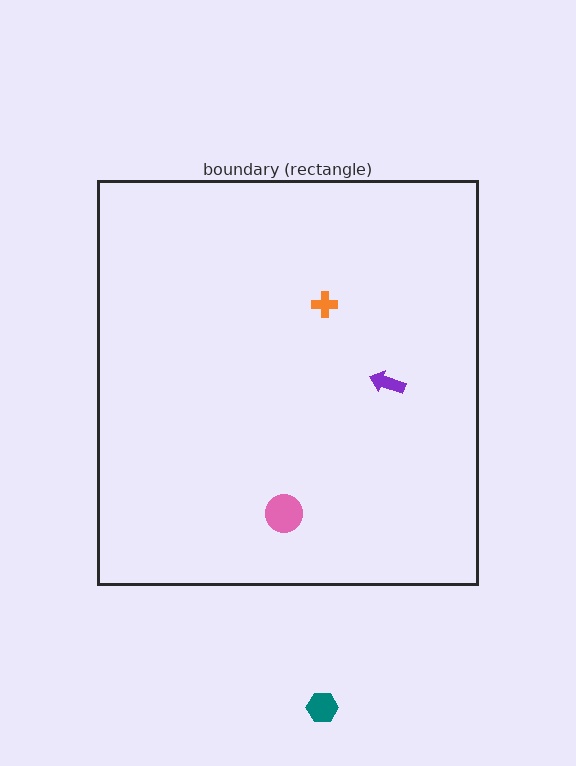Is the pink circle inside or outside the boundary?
Inside.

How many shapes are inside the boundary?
3 inside, 1 outside.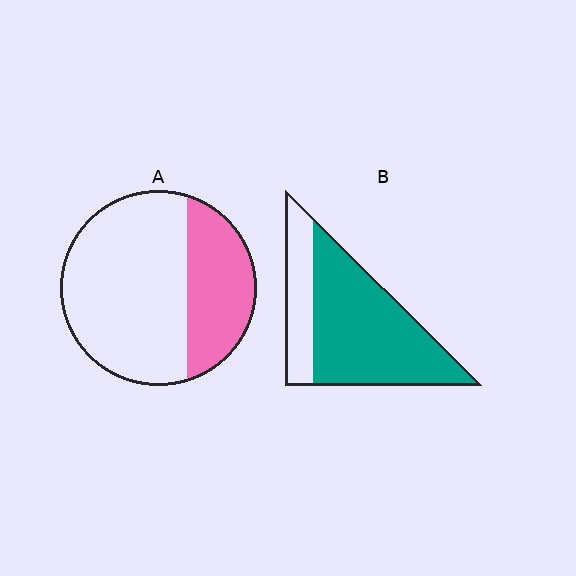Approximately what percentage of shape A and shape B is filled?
A is approximately 30% and B is approximately 75%.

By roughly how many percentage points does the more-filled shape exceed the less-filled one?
By roughly 40 percentage points (B over A).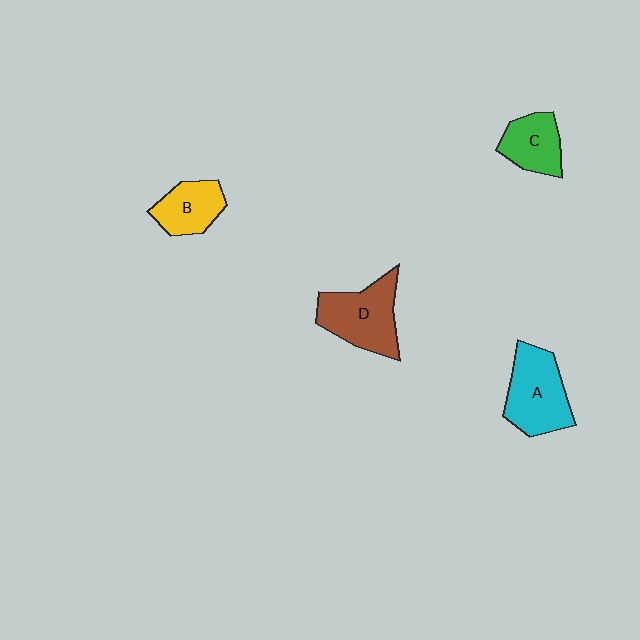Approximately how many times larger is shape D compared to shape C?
Approximately 1.5 times.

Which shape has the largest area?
Shape A (cyan).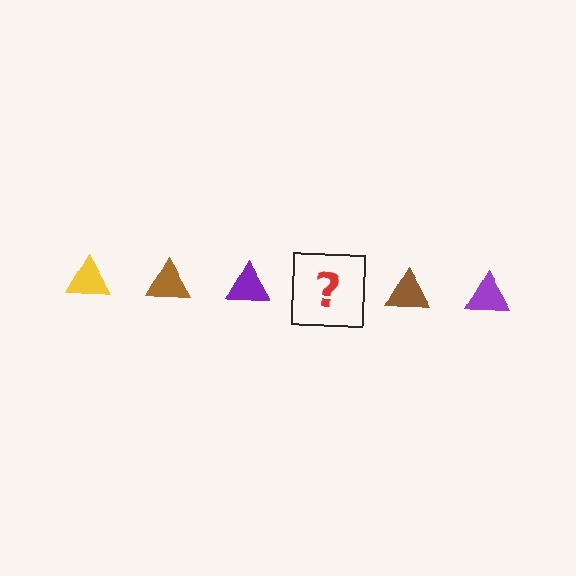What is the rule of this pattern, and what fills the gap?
The rule is that the pattern cycles through yellow, brown, purple triangles. The gap should be filled with a yellow triangle.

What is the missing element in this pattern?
The missing element is a yellow triangle.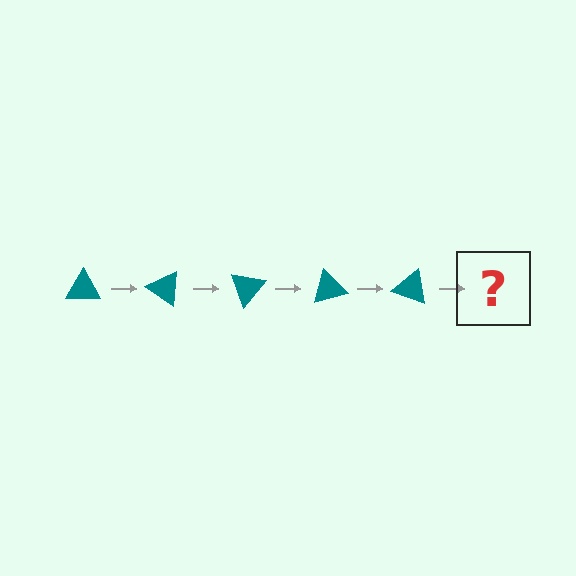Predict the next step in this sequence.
The next step is a teal triangle rotated 175 degrees.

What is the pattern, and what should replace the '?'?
The pattern is that the triangle rotates 35 degrees each step. The '?' should be a teal triangle rotated 175 degrees.